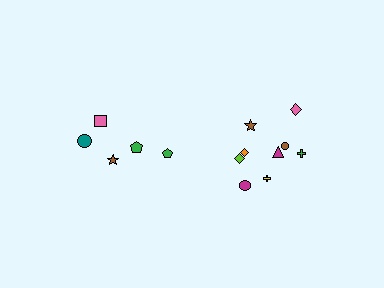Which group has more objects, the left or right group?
The right group.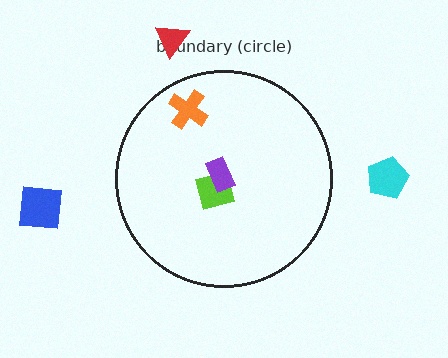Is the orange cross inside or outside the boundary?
Inside.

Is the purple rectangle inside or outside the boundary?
Inside.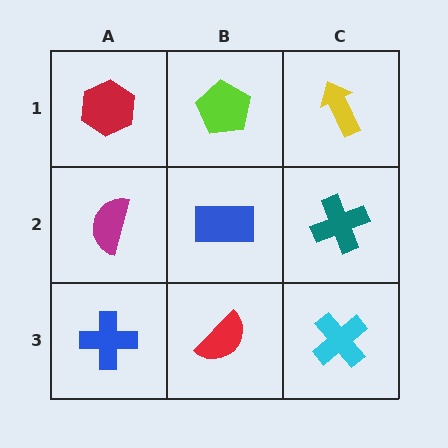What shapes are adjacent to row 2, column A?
A red hexagon (row 1, column A), a blue cross (row 3, column A), a blue rectangle (row 2, column B).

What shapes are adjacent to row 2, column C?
A yellow arrow (row 1, column C), a cyan cross (row 3, column C), a blue rectangle (row 2, column B).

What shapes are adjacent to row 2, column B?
A lime pentagon (row 1, column B), a red semicircle (row 3, column B), a magenta semicircle (row 2, column A), a teal cross (row 2, column C).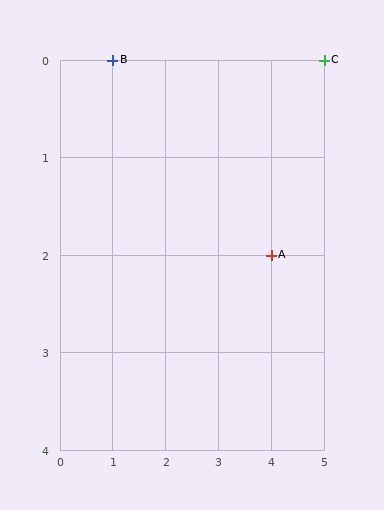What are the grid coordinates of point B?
Point B is at grid coordinates (1, 0).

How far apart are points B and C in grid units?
Points B and C are 4 columns apart.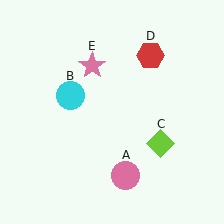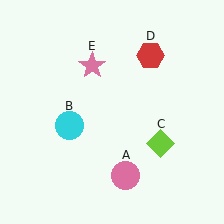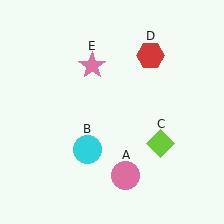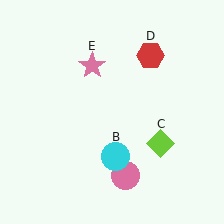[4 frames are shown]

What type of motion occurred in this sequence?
The cyan circle (object B) rotated counterclockwise around the center of the scene.